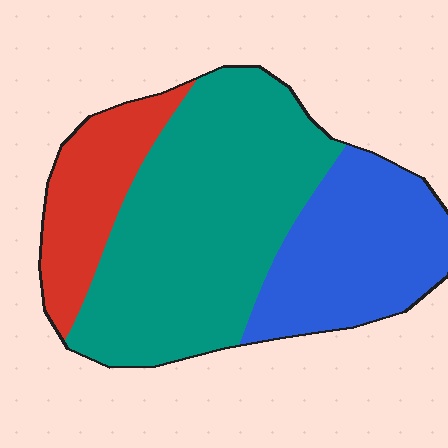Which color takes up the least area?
Red, at roughly 20%.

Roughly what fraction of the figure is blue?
Blue covers about 30% of the figure.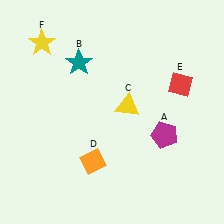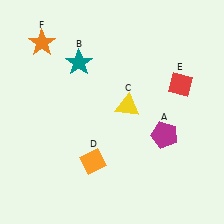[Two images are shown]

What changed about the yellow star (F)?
In Image 1, F is yellow. In Image 2, it changed to orange.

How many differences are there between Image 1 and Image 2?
There is 1 difference between the two images.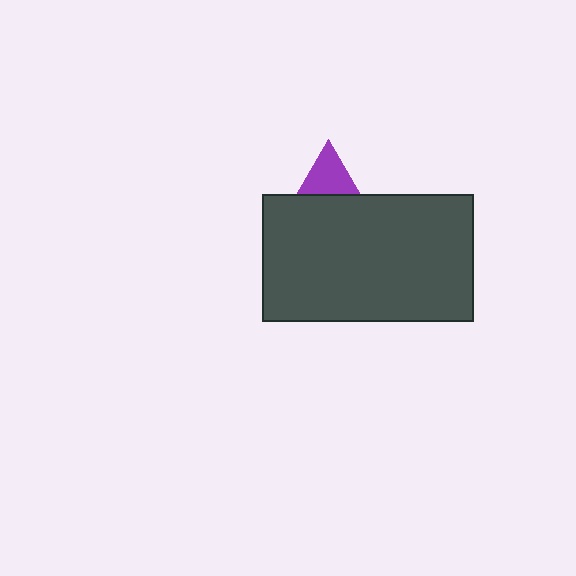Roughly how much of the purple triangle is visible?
A small part of it is visible (roughly 38%).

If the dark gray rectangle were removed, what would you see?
You would see the complete purple triangle.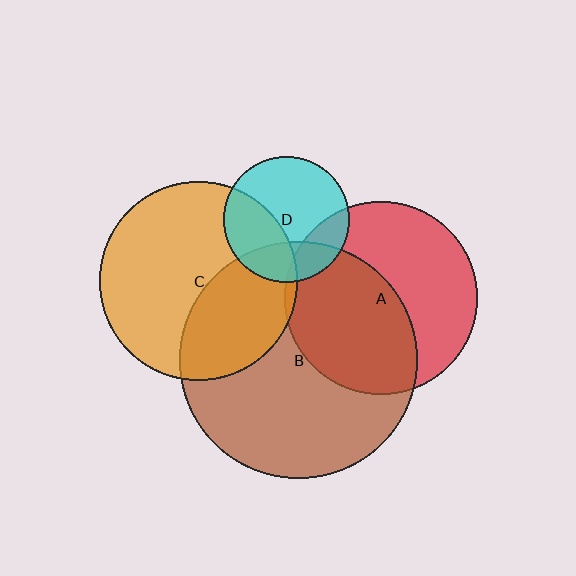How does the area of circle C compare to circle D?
Approximately 2.5 times.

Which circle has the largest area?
Circle B (brown).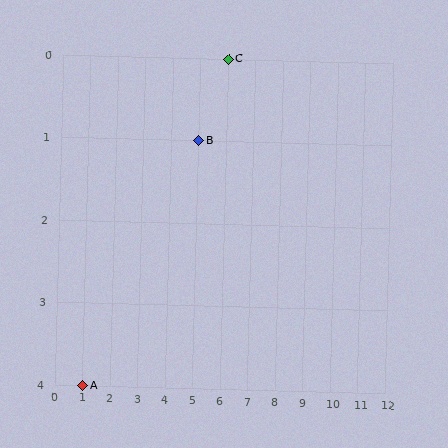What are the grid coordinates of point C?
Point C is at grid coordinates (6, 0).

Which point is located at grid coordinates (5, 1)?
Point B is at (5, 1).